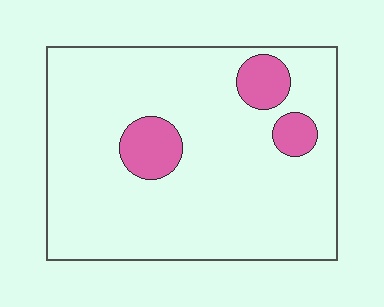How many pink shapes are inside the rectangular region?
3.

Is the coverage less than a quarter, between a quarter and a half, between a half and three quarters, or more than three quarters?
Less than a quarter.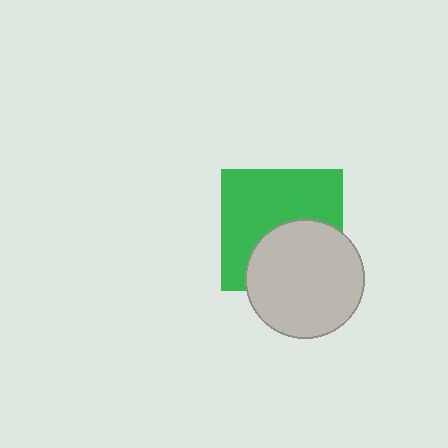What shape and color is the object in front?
The object in front is a light gray circle.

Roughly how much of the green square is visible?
About half of it is visible (roughly 59%).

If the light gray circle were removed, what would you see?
You would see the complete green square.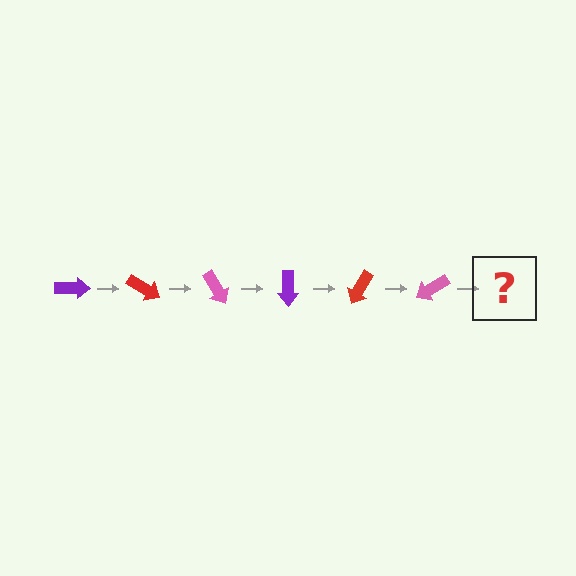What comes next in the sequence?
The next element should be a purple arrow, rotated 180 degrees from the start.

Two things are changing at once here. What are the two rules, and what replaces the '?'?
The two rules are that it rotates 30 degrees each step and the color cycles through purple, red, and pink. The '?' should be a purple arrow, rotated 180 degrees from the start.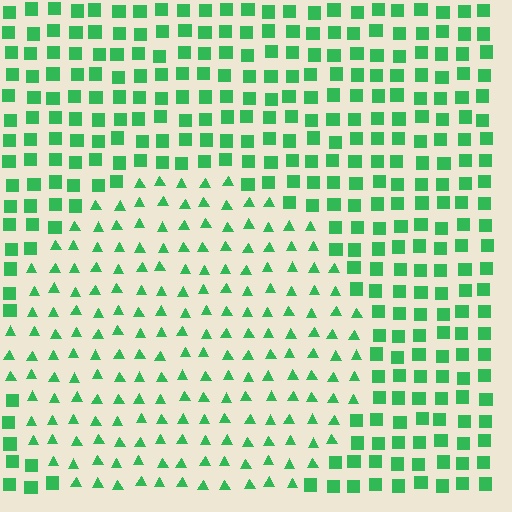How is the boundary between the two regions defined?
The boundary is defined by a change in element shape: triangles inside vs. squares outside. All elements share the same color and spacing.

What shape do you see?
I see a circle.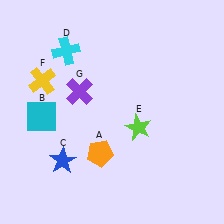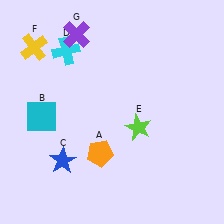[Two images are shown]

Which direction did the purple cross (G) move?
The purple cross (G) moved up.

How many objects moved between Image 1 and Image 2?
2 objects moved between the two images.